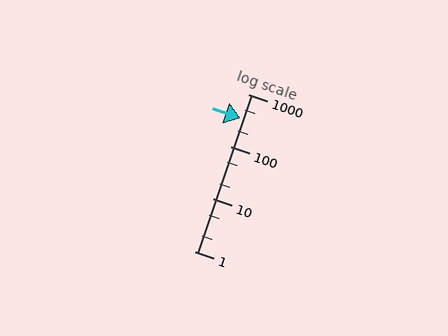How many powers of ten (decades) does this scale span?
The scale spans 3 decades, from 1 to 1000.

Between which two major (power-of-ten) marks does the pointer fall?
The pointer is between 100 and 1000.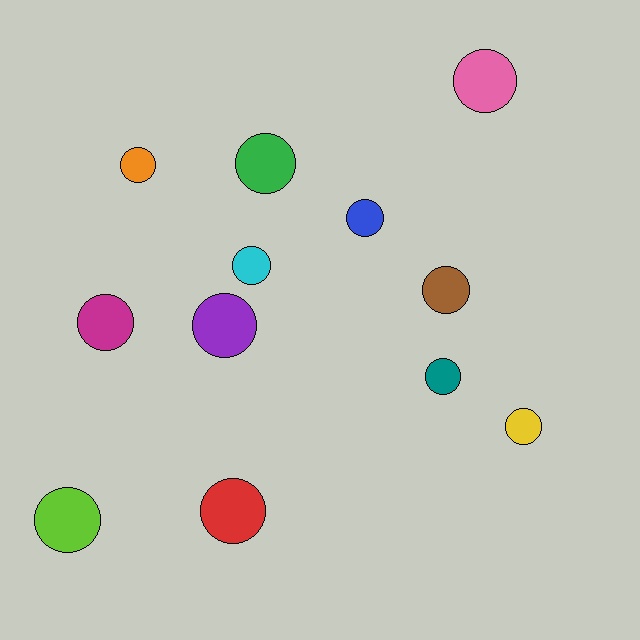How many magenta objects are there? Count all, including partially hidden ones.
There is 1 magenta object.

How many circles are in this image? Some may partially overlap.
There are 12 circles.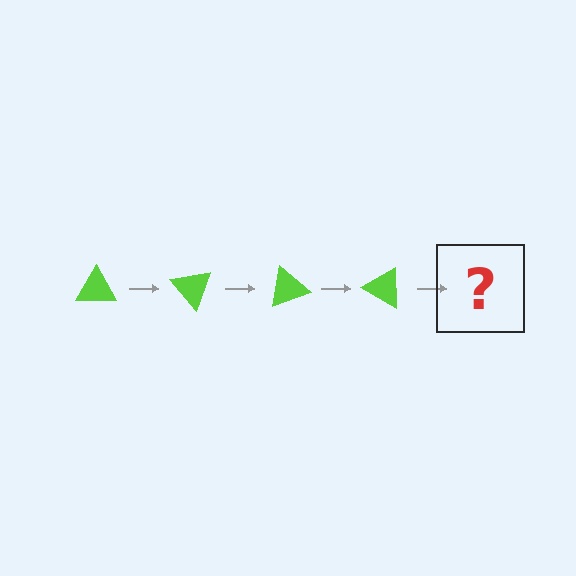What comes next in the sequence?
The next element should be a lime triangle rotated 200 degrees.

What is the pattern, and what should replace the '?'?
The pattern is that the triangle rotates 50 degrees each step. The '?' should be a lime triangle rotated 200 degrees.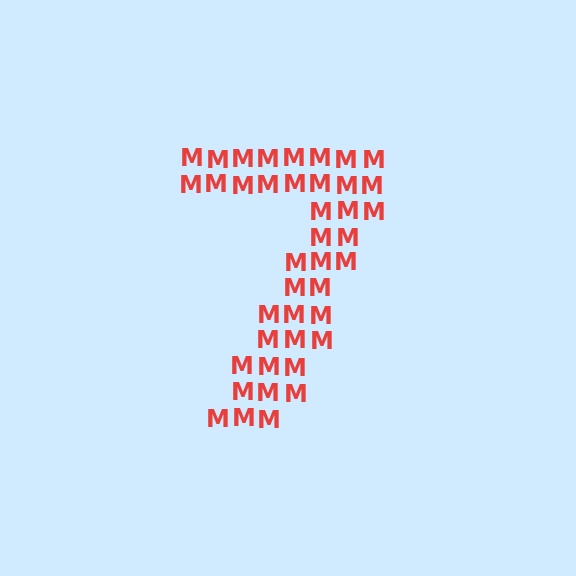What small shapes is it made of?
It is made of small letter M's.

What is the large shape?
The large shape is the digit 7.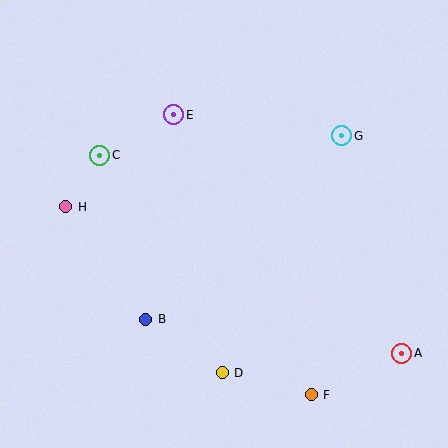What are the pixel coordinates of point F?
Point F is at (311, 395).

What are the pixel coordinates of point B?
Point B is at (146, 319).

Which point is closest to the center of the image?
Point E at (174, 115) is closest to the center.